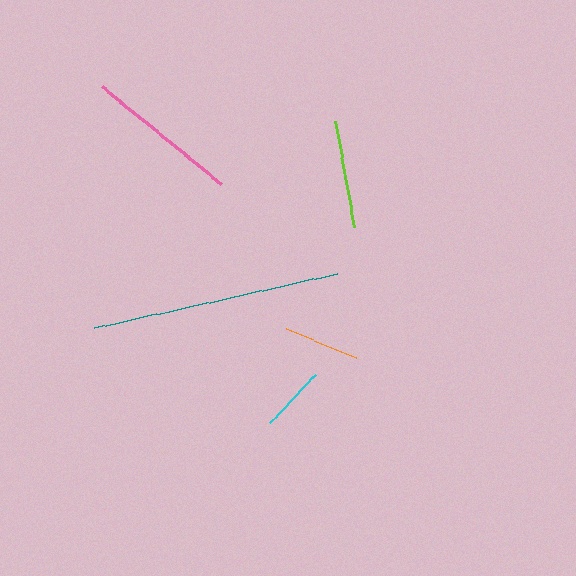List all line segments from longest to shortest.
From longest to shortest: teal, pink, lime, orange, cyan.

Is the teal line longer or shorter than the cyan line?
The teal line is longer than the cyan line.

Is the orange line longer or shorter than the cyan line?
The orange line is longer than the cyan line.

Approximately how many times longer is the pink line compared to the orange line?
The pink line is approximately 2.1 times the length of the orange line.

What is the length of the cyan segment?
The cyan segment is approximately 66 pixels long.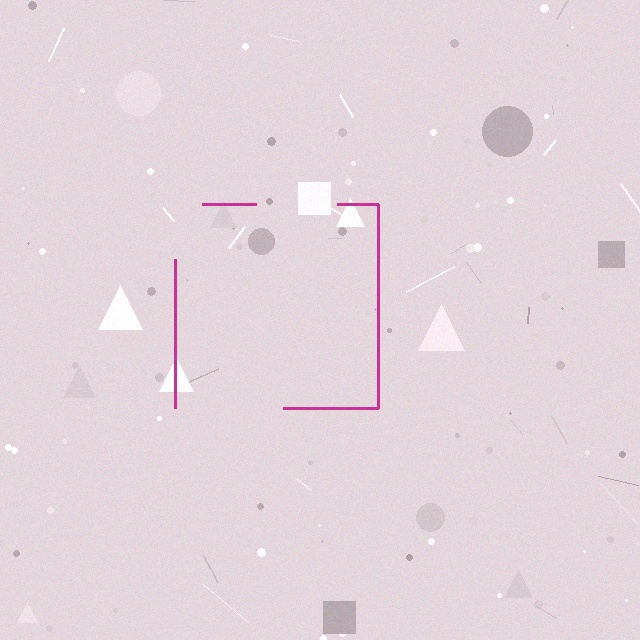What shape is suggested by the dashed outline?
The dashed outline suggests a square.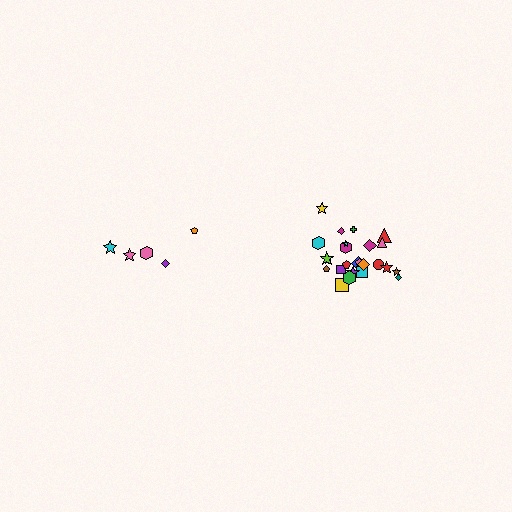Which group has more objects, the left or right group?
The right group.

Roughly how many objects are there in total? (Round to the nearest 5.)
Roughly 30 objects in total.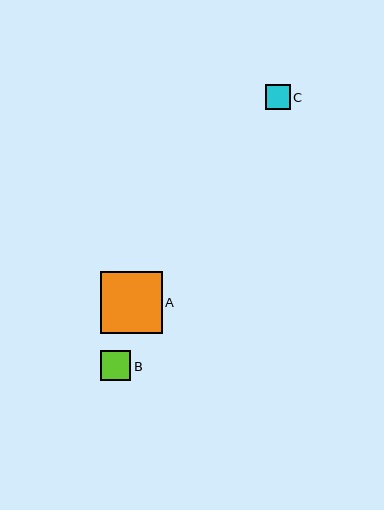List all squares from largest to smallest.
From largest to smallest: A, B, C.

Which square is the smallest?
Square C is the smallest with a size of approximately 25 pixels.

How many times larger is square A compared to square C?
Square A is approximately 2.5 times the size of square C.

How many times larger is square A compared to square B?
Square A is approximately 2.1 times the size of square B.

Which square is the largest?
Square A is the largest with a size of approximately 61 pixels.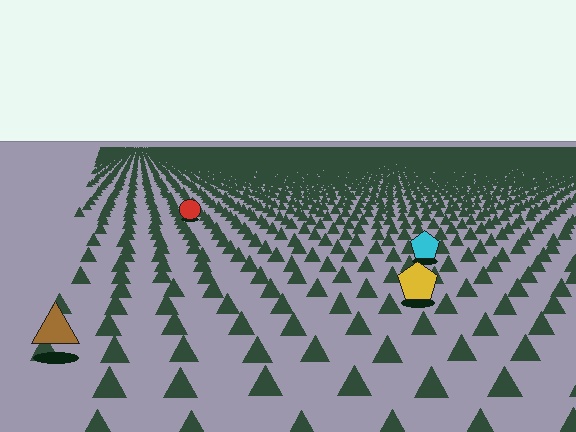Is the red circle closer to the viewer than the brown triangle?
No. The brown triangle is closer — you can tell from the texture gradient: the ground texture is coarser near it.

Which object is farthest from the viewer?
The red circle is farthest from the viewer. It appears smaller and the ground texture around it is denser.